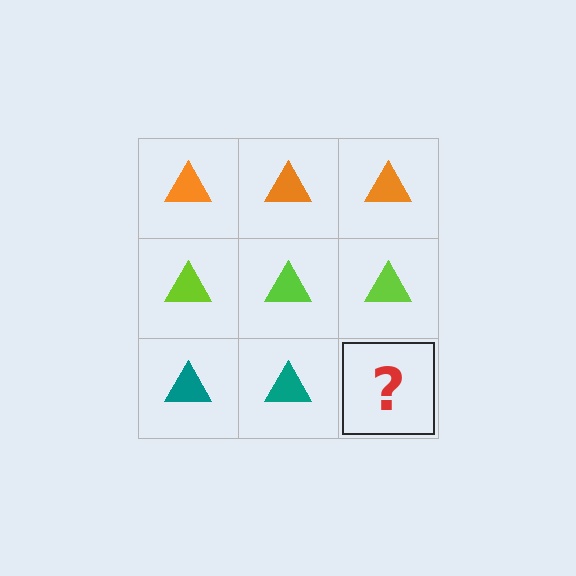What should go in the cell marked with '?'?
The missing cell should contain a teal triangle.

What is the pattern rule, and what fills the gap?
The rule is that each row has a consistent color. The gap should be filled with a teal triangle.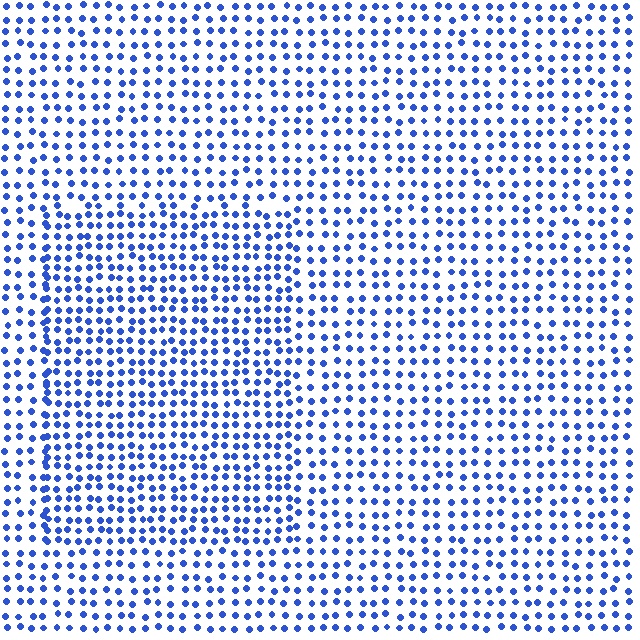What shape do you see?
I see a rectangle.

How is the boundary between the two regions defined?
The boundary is defined by a change in element density (approximately 1.5x ratio). All elements are the same color, size, and shape.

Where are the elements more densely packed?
The elements are more densely packed inside the rectangle boundary.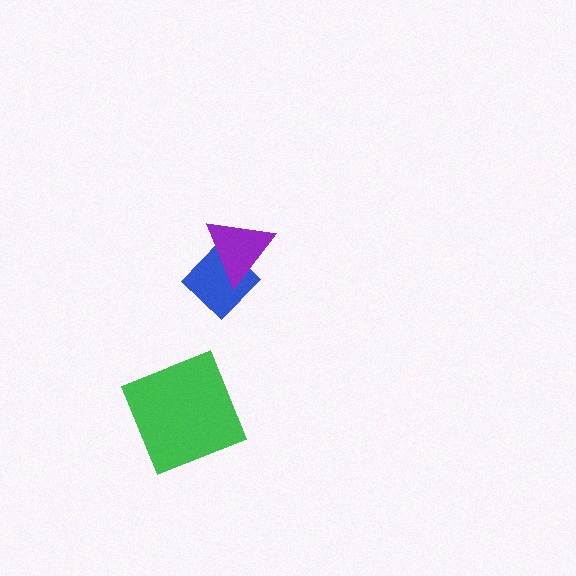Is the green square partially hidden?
No, no other shape covers it.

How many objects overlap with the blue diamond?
1 object overlaps with the blue diamond.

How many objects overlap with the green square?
0 objects overlap with the green square.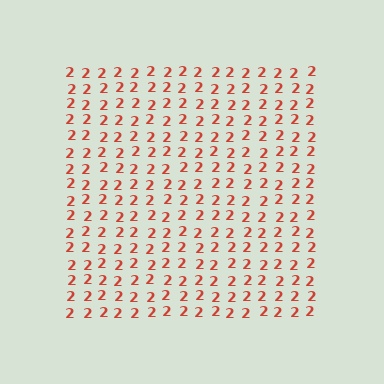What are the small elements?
The small elements are digit 2's.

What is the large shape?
The large shape is a square.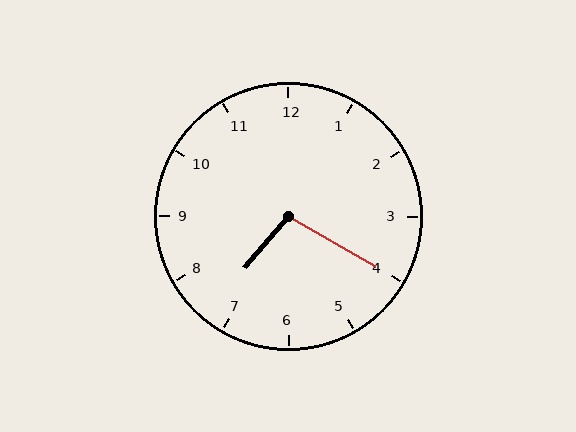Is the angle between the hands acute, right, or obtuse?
It is obtuse.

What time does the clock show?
7:20.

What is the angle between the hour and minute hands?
Approximately 100 degrees.